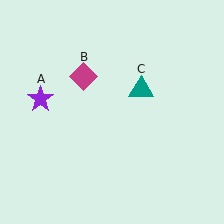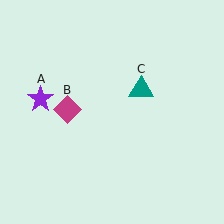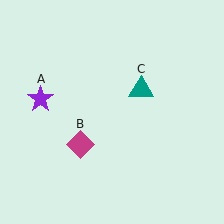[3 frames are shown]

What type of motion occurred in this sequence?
The magenta diamond (object B) rotated counterclockwise around the center of the scene.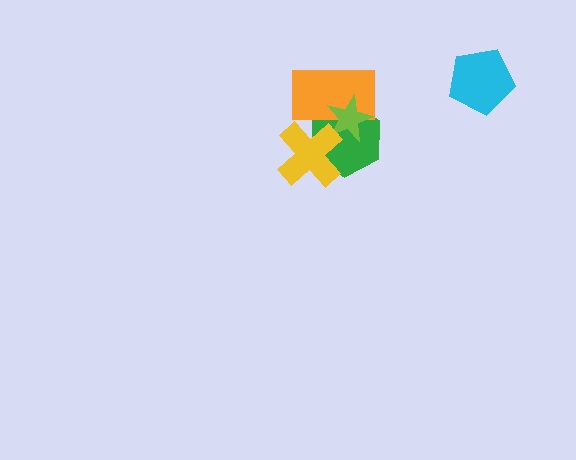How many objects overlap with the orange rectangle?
3 objects overlap with the orange rectangle.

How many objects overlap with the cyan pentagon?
0 objects overlap with the cyan pentagon.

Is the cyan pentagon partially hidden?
No, no other shape covers it.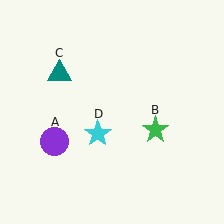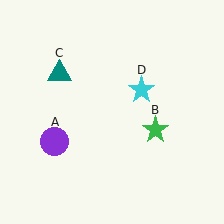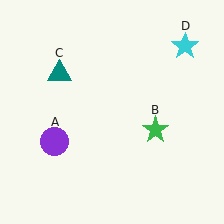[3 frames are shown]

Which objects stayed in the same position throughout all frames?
Purple circle (object A) and green star (object B) and teal triangle (object C) remained stationary.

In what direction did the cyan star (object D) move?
The cyan star (object D) moved up and to the right.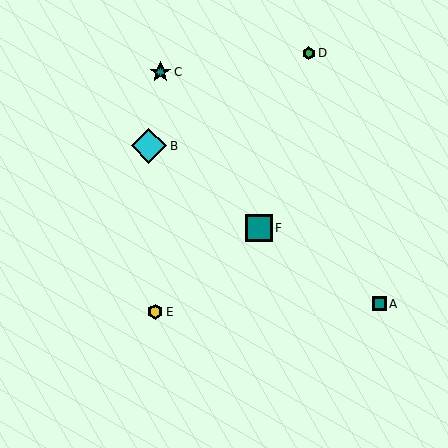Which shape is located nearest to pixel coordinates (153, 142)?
The cyan diamond (labeled B) at (149, 146) is nearest to that location.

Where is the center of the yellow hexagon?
The center of the yellow hexagon is at (155, 312).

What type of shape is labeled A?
Shape A is a teal square.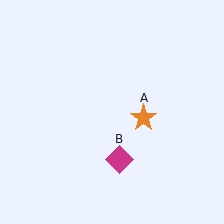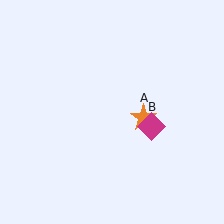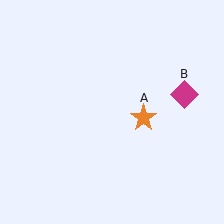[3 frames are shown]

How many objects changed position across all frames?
1 object changed position: magenta diamond (object B).